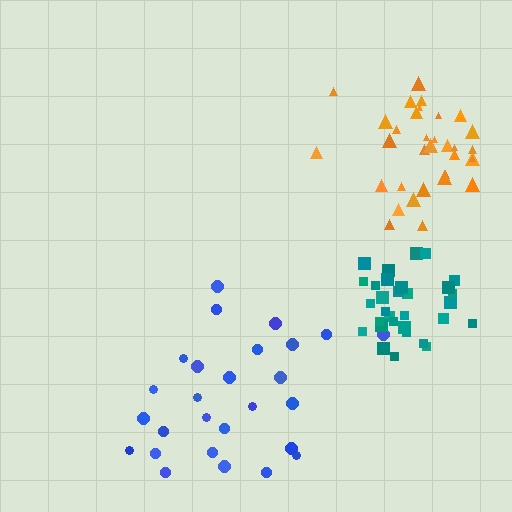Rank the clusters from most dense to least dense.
teal, orange, blue.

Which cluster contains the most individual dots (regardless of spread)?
Orange (34).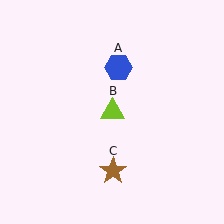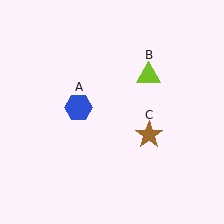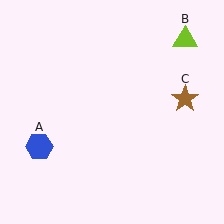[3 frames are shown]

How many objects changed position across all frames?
3 objects changed position: blue hexagon (object A), lime triangle (object B), brown star (object C).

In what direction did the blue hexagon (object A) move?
The blue hexagon (object A) moved down and to the left.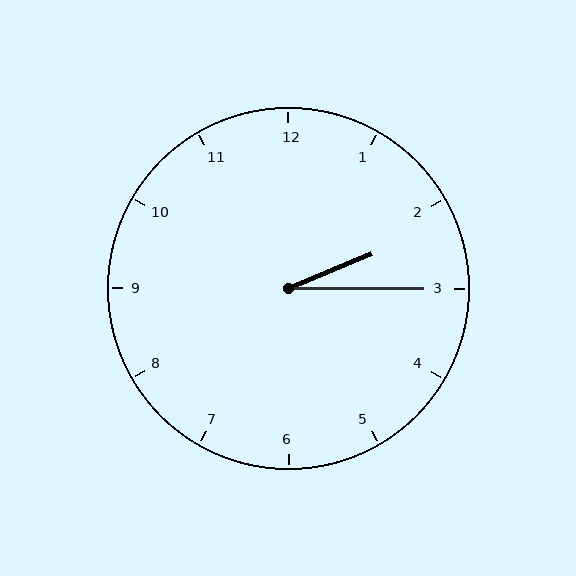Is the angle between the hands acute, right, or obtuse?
It is acute.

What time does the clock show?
2:15.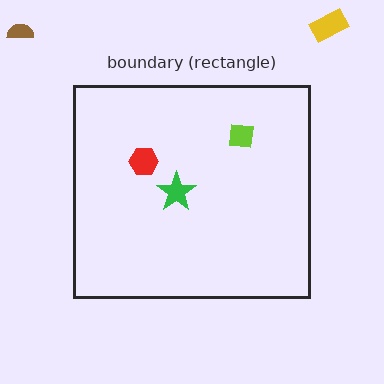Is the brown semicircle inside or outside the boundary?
Outside.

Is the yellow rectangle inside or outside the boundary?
Outside.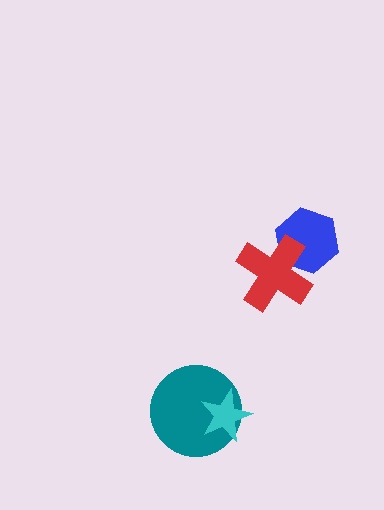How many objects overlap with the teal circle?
1 object overlaps with the teal circle.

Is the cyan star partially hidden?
No, no other shape covers it.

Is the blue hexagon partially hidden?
Yes, it is partially covered by another shape.